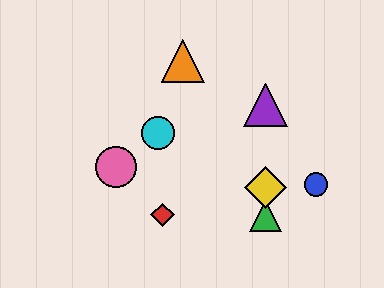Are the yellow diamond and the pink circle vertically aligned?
No, the yellow diamond is at x≈265 and the pink circle is at x≈116.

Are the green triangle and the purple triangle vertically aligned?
Yes, both are at x≈265.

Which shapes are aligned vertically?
The green triangle, the yellow diamond, the purple triangle are aligned vertically.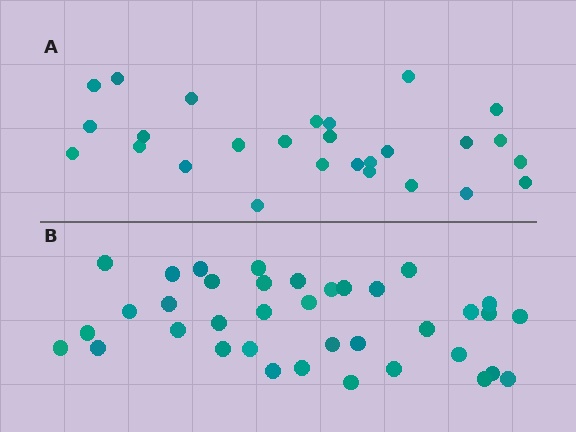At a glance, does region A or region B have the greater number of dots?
Region B (the bottom region) has more dots.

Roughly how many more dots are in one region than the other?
Region B has roughly 10 or so more dots than region A.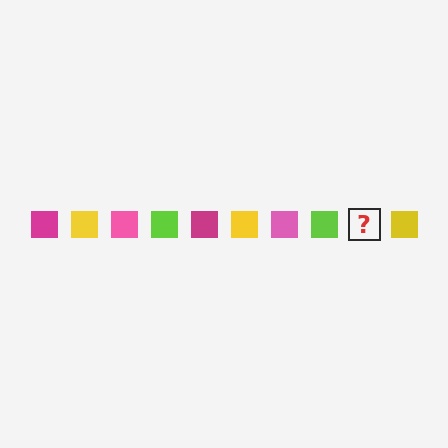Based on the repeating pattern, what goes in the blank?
The blank should be a magenta square.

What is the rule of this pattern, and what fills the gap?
The rule is that the pattern cycles through magenta, yellow, pink, lime squares. The gap should be filled with a magenta square.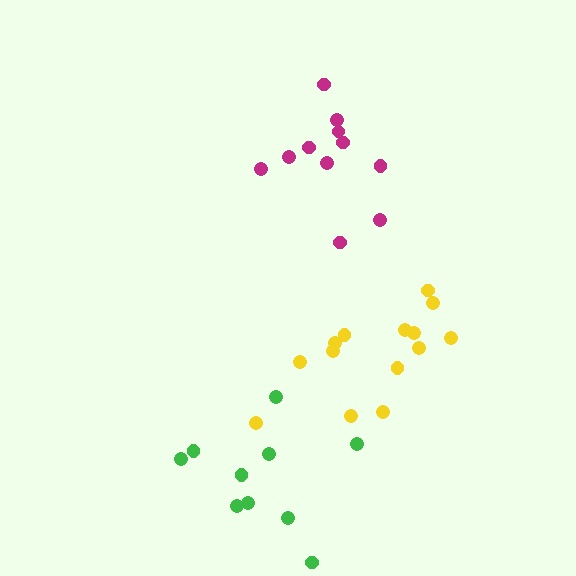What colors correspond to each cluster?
The clusters are colored: yellow, magenta, green.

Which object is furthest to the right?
The yellow cluster is rightmost.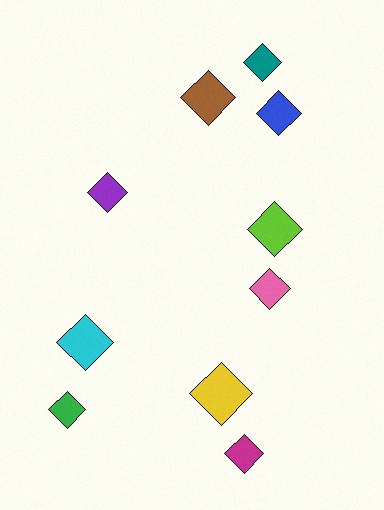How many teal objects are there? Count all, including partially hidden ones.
There is 1 teal object.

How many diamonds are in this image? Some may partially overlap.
There are 10 diamonds.